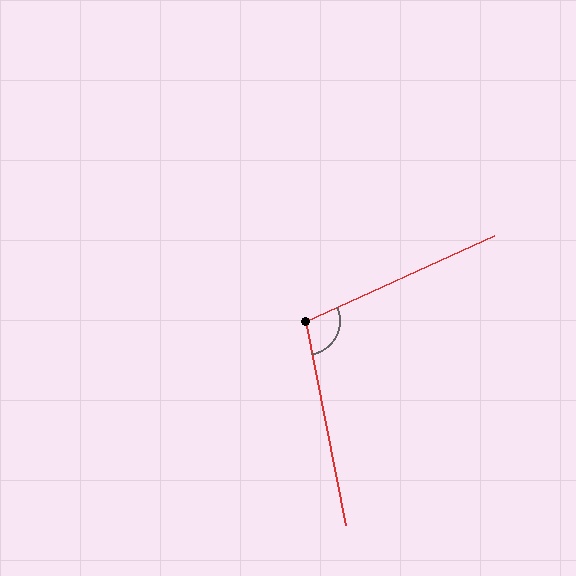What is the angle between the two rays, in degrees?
Approximately 103 degrees.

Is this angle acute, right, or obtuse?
It is obtuse.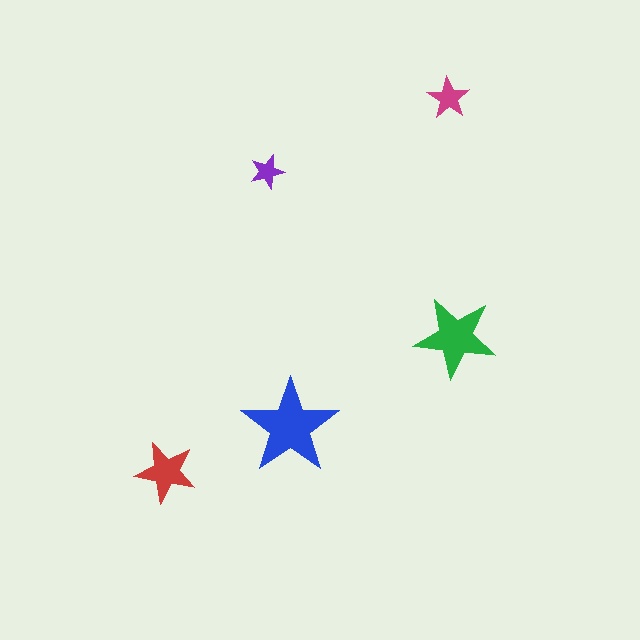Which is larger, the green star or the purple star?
The green one.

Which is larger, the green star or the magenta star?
The green one.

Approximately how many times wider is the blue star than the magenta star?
About 2.5 times wider.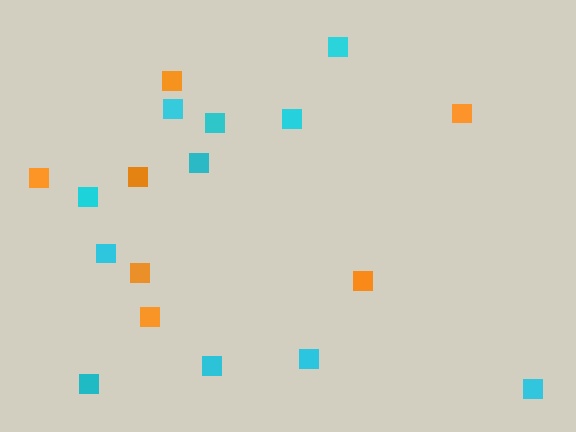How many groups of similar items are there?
There are 2 groups: one group of cyan squares (11) and one group of orange squares (7).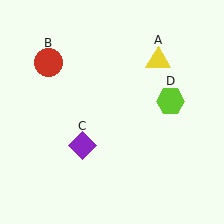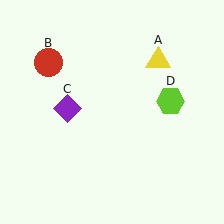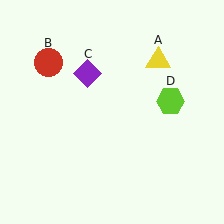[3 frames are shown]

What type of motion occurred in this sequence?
The purple diamond (object C) rotated clockwise around the center of the scene.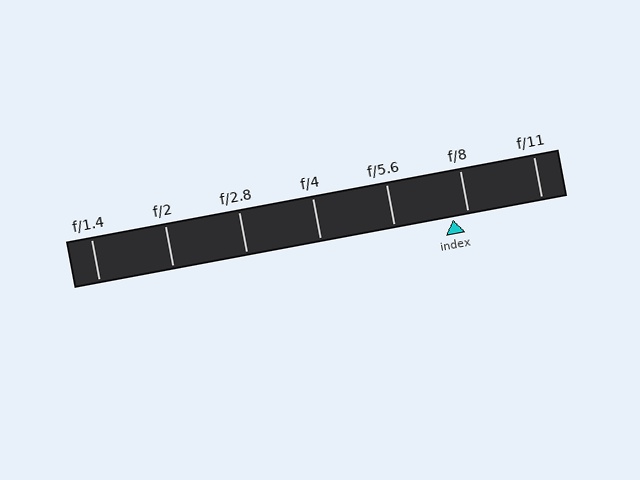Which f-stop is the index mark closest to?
The index mark is closest to f/8.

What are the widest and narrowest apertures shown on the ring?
The widest aperture shown is f/1.4 and the narrowest is f/11.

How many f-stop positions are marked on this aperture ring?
There are 7 f-stop positions marked.